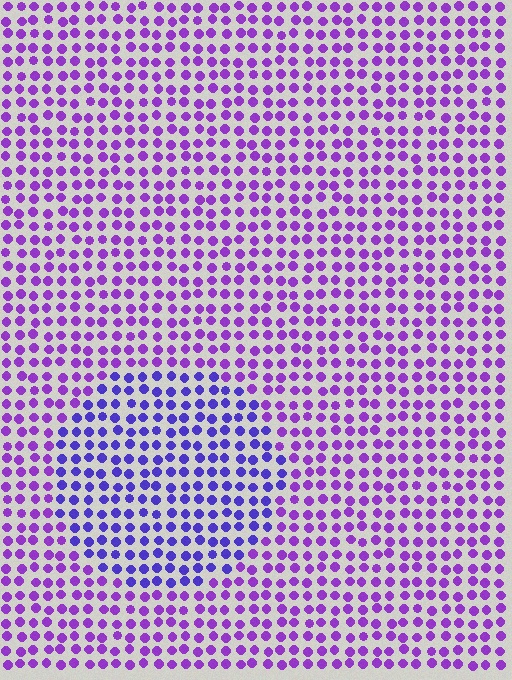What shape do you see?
I see a circle.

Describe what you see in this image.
The image is filled with small purple elements in a uniform arrangement. A circle-shaped region is visible where the elements are tinted to a slightly different hue, forming a subtle color boundary.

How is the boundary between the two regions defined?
The boundary is defined purely by a slight shift in hue (about 30 degrees). Spacing, size, and orientation are identical on both sides.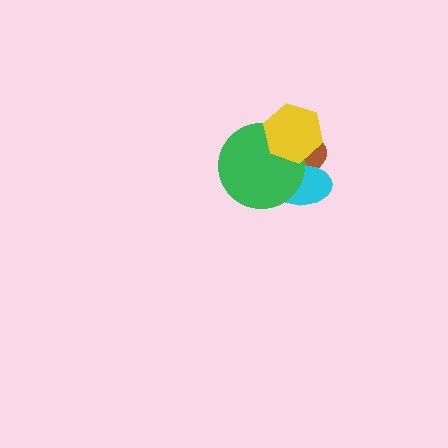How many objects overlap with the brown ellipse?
3 objects overlap with the brown ellipse.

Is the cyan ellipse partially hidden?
Yes, it is partially covered by another shape.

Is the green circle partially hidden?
Yes, it is partially covered by another shape.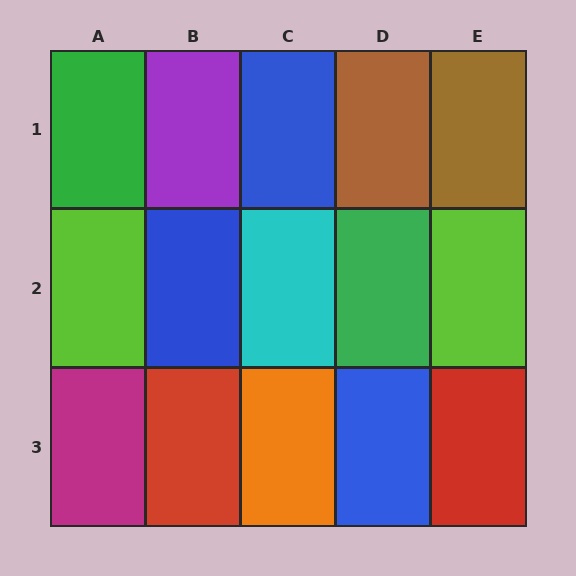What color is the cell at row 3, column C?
Orange.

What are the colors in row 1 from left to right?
Green, purple, blue, brown, brown.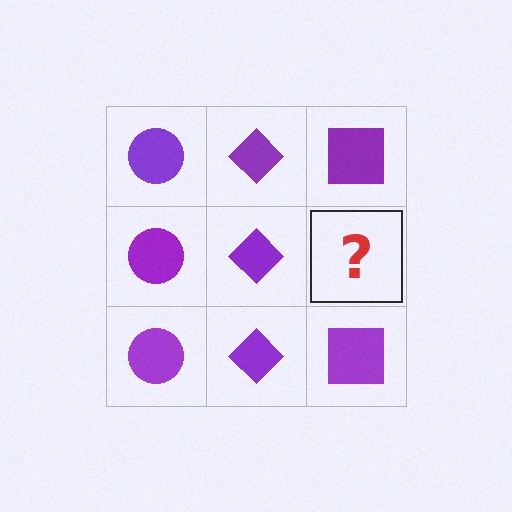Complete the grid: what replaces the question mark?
The question mark should be replaced with a purple square.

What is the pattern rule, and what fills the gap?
The rule is that each column has a consistent shape. The gap should be filled with a purple square.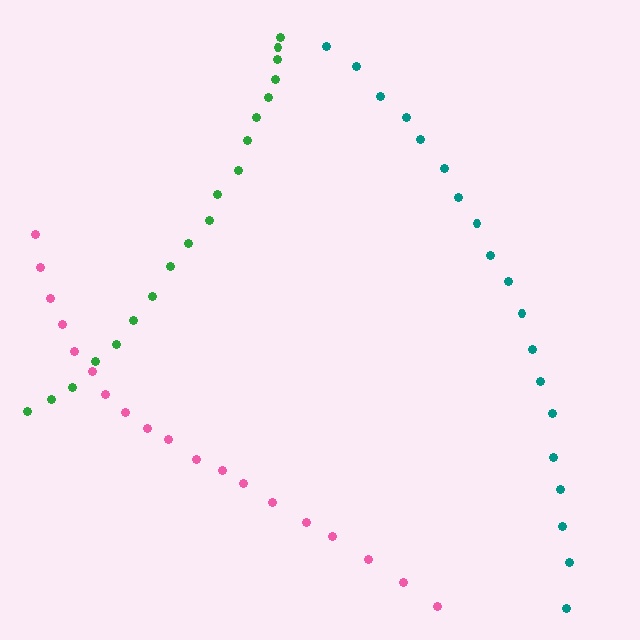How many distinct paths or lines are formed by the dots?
There are 3 distinct paths.